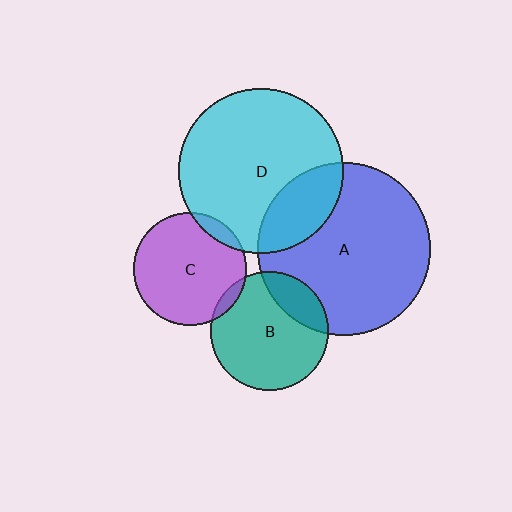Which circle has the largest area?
Circle A (blue).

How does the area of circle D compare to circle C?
Approximately 2.1 times.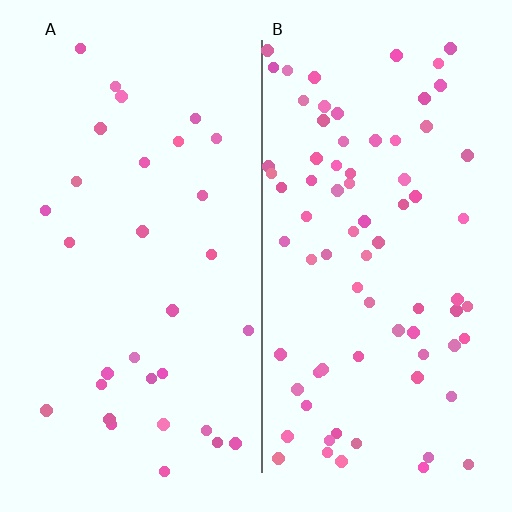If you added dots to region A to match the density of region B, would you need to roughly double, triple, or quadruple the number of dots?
Approximately double.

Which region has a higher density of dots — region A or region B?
B (the right).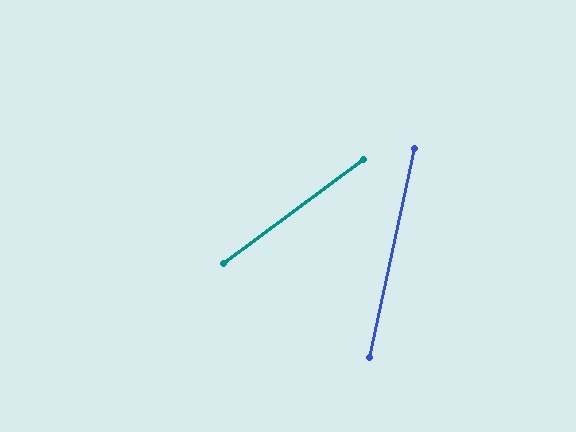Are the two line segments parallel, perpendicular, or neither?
Neither parallel nor perpendicular — they differ by about 41°.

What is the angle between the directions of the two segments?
Approximately 41 degrees.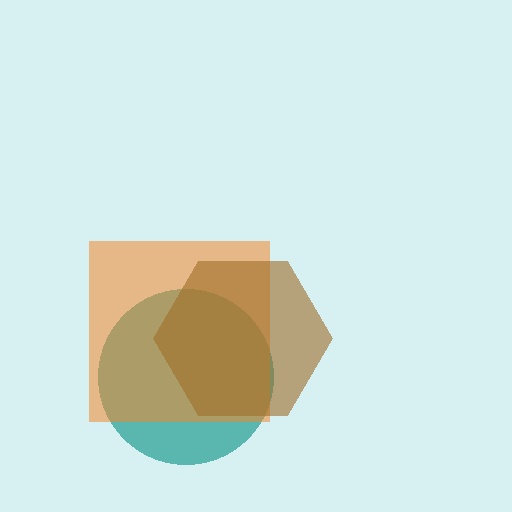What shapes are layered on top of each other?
The layered shapes are: a teal circle, an orange square, a brown hexagon.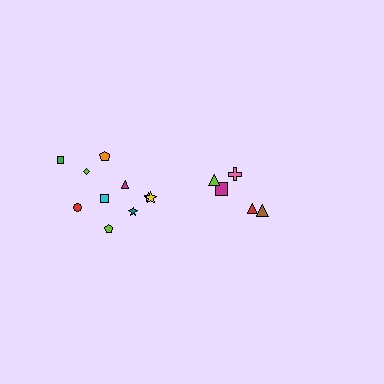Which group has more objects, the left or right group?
The left group.